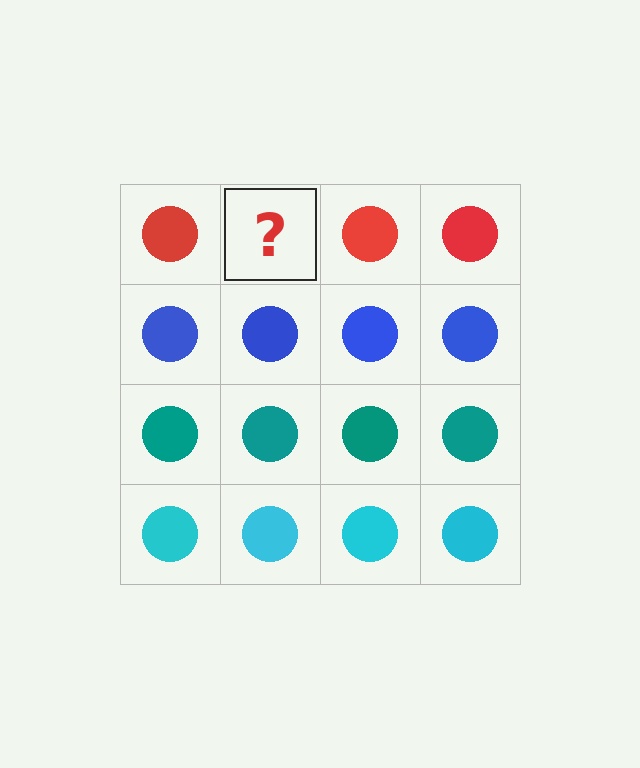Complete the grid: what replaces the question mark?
The question mark should be replaced with a red circle.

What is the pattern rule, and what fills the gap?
The rule is that each row has a consistent color. The gap should be filled with a red circle.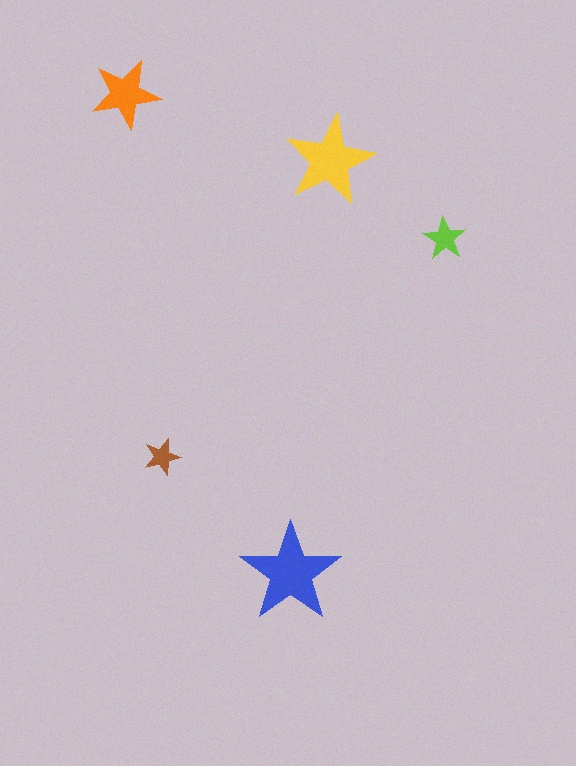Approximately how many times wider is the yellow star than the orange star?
About 1.5 times wider.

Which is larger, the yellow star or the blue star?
The blue one.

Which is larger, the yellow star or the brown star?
The yellow one.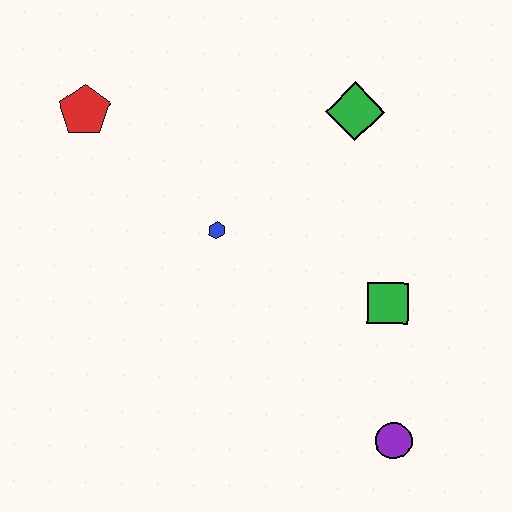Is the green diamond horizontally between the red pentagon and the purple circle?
Yes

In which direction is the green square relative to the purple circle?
The green square is above the purple circle.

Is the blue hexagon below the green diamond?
Yes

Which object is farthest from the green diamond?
The purple circle is farthest from the green diamond.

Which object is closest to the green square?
The purple circle is closest to the green square.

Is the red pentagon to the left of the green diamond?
Yes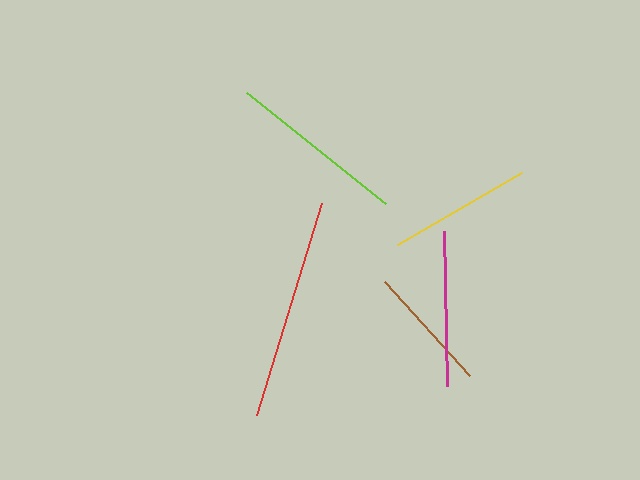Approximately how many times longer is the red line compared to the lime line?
The red line is approximately 1.2 times the length of the lime line.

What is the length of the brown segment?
The brown segment is approximately 126 pixels long.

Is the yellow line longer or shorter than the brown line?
The yellow line is longer than the brown line.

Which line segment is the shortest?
The brown line is the shortest at approximately 126 pixels.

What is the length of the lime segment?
The lime segment is approximately 177 pixels long.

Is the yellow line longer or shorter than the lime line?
The lime line is longer than the yellow line.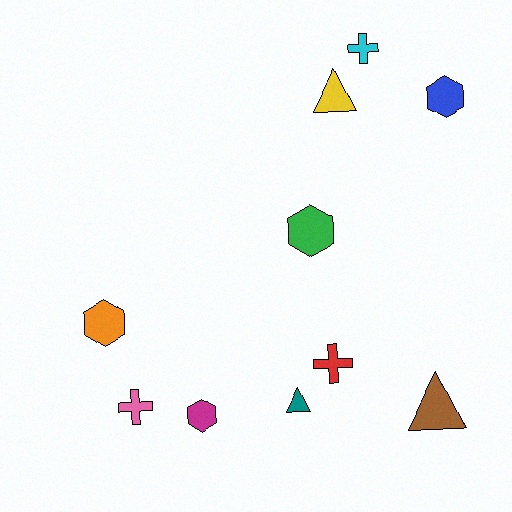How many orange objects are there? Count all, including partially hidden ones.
There is 1 orange object.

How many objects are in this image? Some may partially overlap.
There are 10 objects.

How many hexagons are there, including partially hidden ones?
There are 4 hexagons.